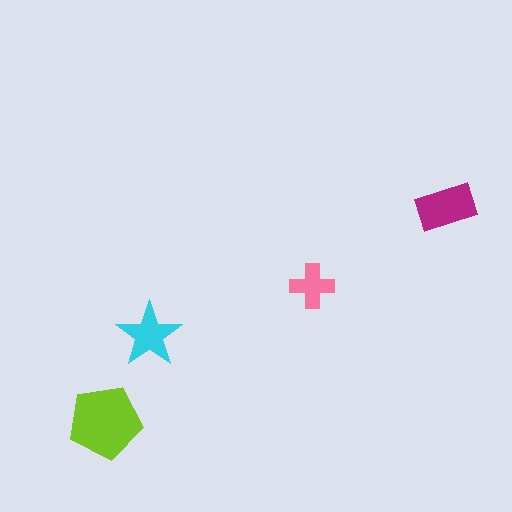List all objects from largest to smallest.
The lime pentagon, the magenta rectangle, the cyan star, the pink cross.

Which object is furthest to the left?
The lime pentagon is leftmost.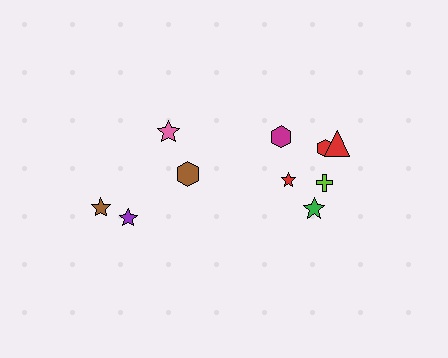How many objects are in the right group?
There are 6 objects.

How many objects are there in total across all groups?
There are 10 objects.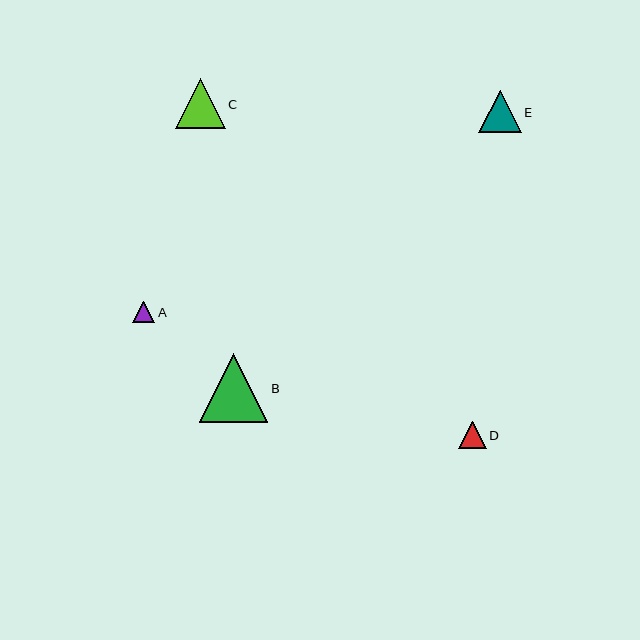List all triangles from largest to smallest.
From largest to smallest: B, C, E, D, A.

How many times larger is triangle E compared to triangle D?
Triangle E is approximately 1.5 times the size of triangle D.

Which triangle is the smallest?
Triangle A is the smallest with a size of approximately 22 pixels.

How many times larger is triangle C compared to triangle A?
Triangle C is approximately 2.3 times the size of triangle A.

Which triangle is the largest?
Triangle B is the largest with a size of approximately 68 pixels.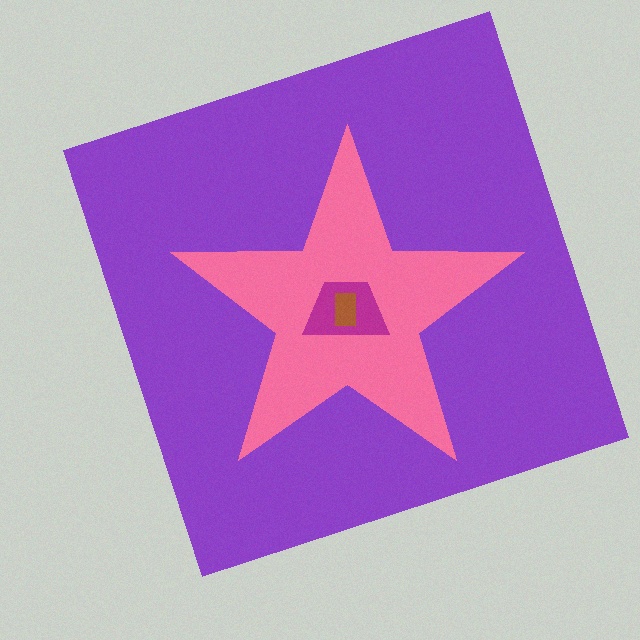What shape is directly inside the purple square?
The pink star.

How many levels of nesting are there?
4.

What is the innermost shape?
The brown rectangle.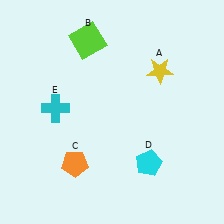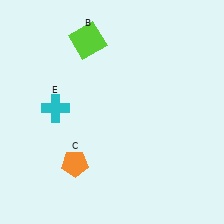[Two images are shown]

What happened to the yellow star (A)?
The yellow star (A) was removed in Image 2. It was in the top-right area of Image 1.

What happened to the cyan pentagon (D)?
The cyan pentagon (D) was removed in Image 2. It was in the bottom-right area of Image 1.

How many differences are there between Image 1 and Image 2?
There are 2 differences between the two images.